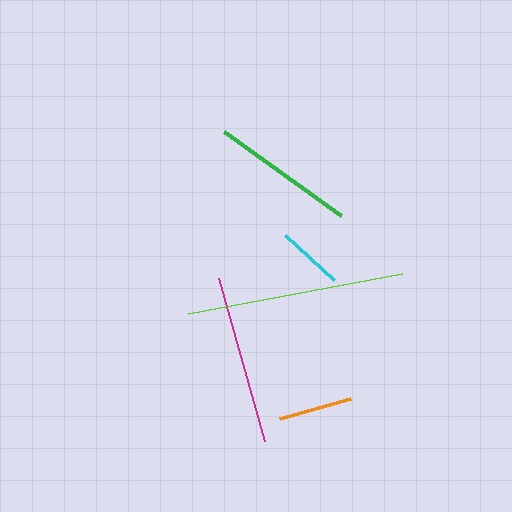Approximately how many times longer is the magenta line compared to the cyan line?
The magenta line is approximately 2.5 times the length of the cyan line.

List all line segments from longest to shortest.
From longest to shortest: lime, magenta, green, orange, cyan.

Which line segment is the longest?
The lime line is the longest at approximately 218 pixels.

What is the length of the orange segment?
The orange segment is approximately 73 pixels long.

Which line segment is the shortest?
The cyan line is the shortest at approximately 67 pixels.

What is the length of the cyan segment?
The cyan segment is approximately 67 pixels long.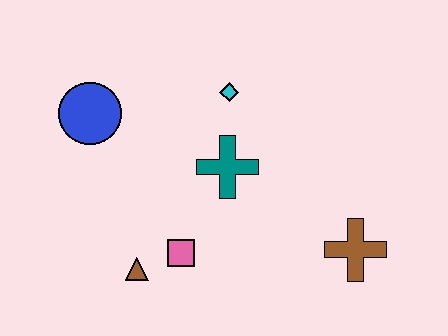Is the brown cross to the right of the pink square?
Yes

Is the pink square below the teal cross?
Yes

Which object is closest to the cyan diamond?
The teal cross is closest to the cyan diamond.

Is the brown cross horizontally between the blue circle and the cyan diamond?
No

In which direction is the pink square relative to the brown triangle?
The pink square is to the right of the brown triangle.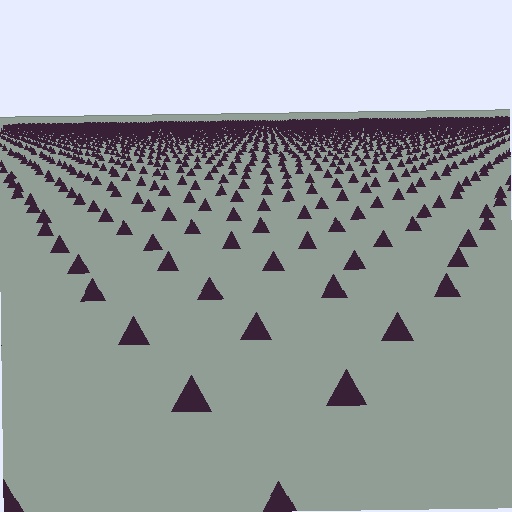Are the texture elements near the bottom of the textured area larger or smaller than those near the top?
Larger. Near the bottom, elements are closer to the viewer and appear at a bigger on-screen size.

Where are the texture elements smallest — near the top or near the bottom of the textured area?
Near the top.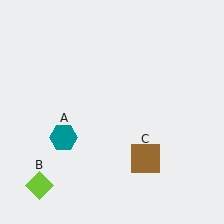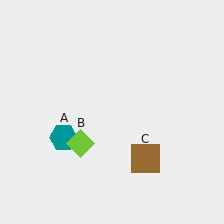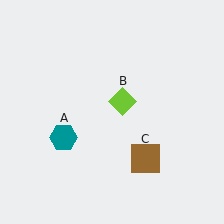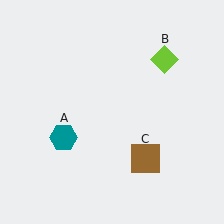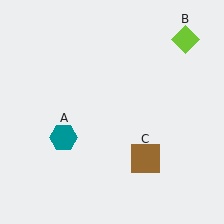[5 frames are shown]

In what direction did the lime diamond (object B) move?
The lime diamond (object B) moved up and to the right.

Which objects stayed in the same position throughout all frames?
Teal hexagon (object A) and brown square (object C) remained stationary.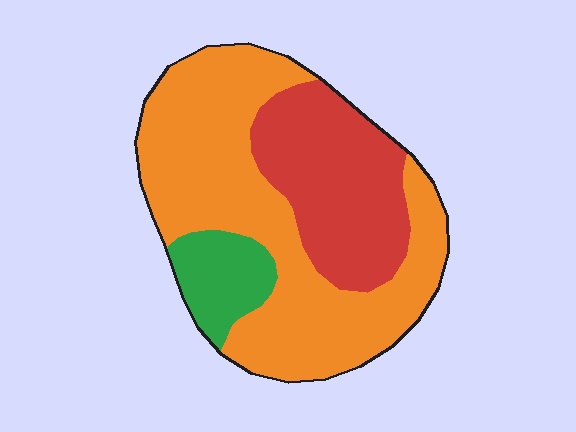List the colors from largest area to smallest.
From largest to smallest: orange, red, green.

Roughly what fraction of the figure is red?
Red covers around 30% of the figure.